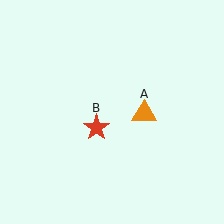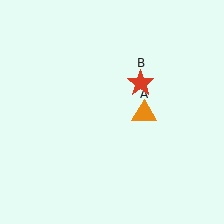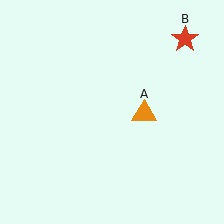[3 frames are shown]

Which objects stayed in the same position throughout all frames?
Orange triangle (object A) remained stationary.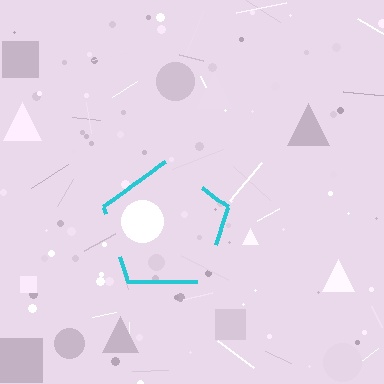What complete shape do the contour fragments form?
The contour fragments form a pentagon.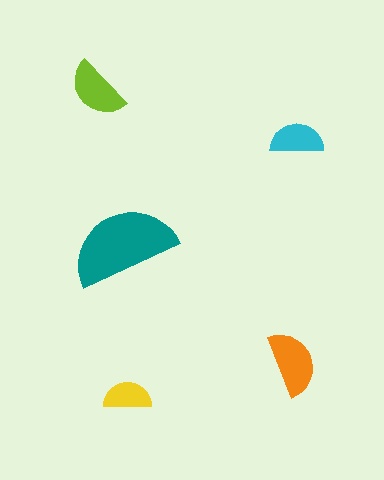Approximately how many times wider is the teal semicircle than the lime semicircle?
About 1.5 times wider.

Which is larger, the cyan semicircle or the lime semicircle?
The lime one.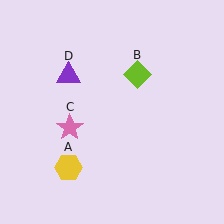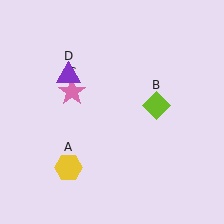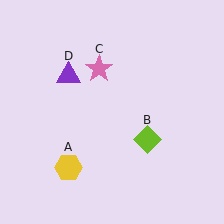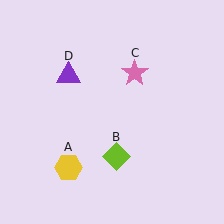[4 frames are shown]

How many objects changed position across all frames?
2 objects changed position: lime diamond (object B), pink star (object C).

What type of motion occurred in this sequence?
The lime diamond (object B), pink star (object C) rotated clockwise around the center of the scene.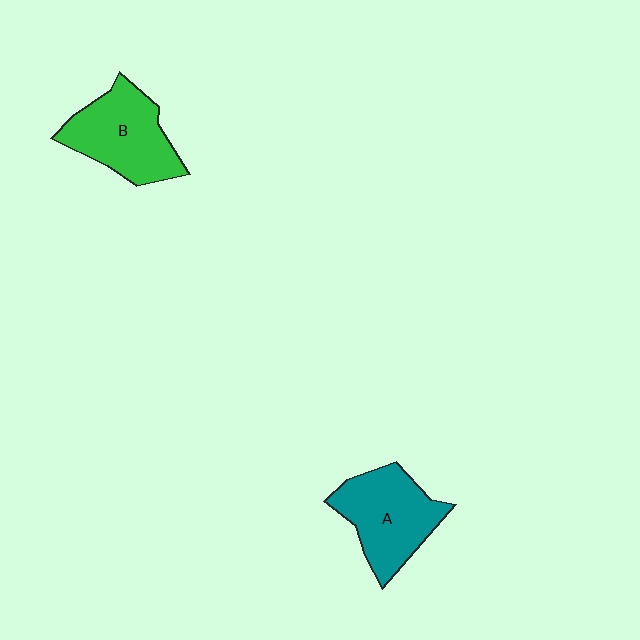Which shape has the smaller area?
Shape B (green).